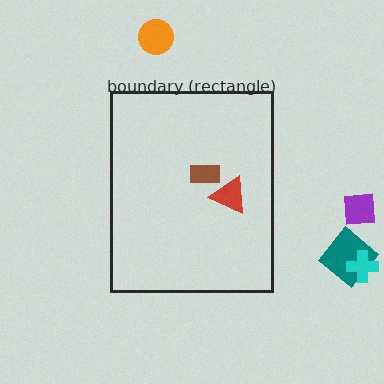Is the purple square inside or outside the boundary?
Outside.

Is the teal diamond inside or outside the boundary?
Outside.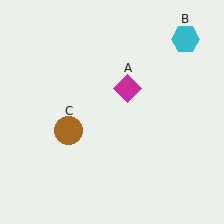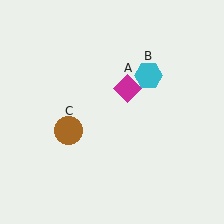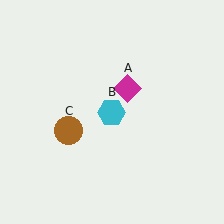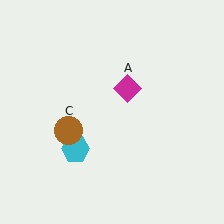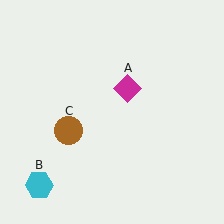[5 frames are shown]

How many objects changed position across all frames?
1 object changed position: cyan hexagon (object B).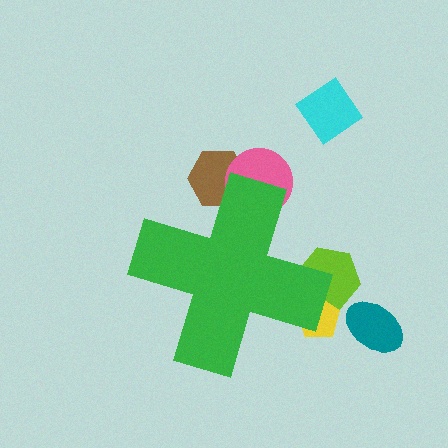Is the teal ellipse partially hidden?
No, the teal ellipse is fully visible.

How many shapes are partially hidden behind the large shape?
4 shapes are partially hidden.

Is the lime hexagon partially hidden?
Yes, the lime hexagon is partially hidden behind the green cross.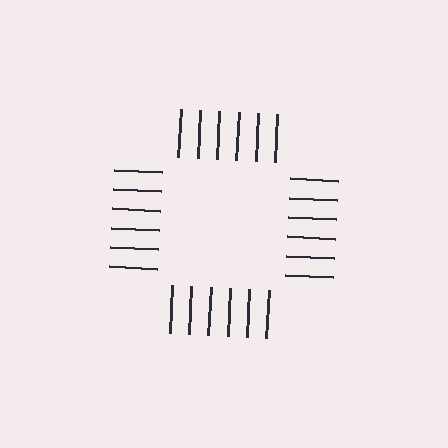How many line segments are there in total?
24 — 6 along each of the 4 edges.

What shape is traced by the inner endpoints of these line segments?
An illusory square — the line segments terminate on its edges but no continuous stroke is drawn.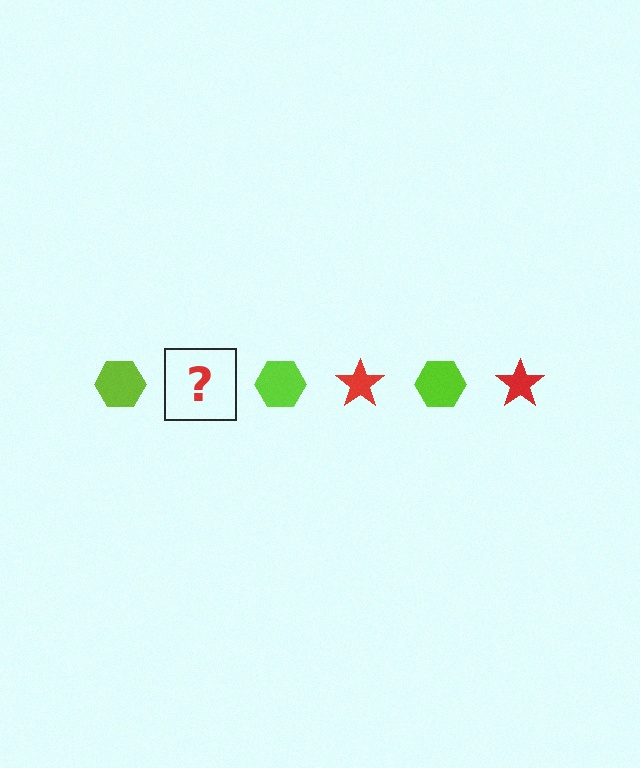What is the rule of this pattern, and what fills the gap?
The rule is that the pattern alternates between lime hexagon and red star. The gap should be filled with a red star.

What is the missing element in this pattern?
The missing element is a red star.